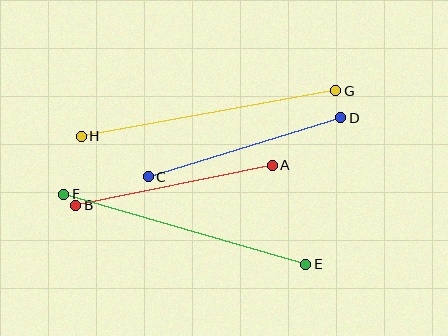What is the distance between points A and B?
The distance is approximately 201 pixels.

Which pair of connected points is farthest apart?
Points G and H are farthest apart.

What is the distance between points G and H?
The distance is approximately 259 pixels.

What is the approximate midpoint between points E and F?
The midpoint is at approximately (185, 229) pixels.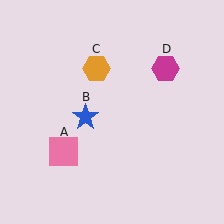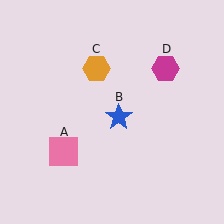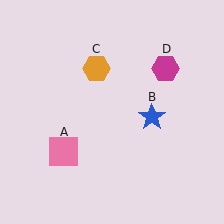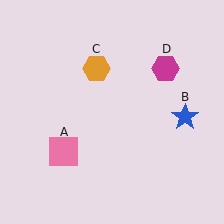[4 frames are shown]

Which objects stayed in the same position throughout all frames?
Pink square (object A) and orange hexagon (object C) and magenta hexagon (object D) remained stationary.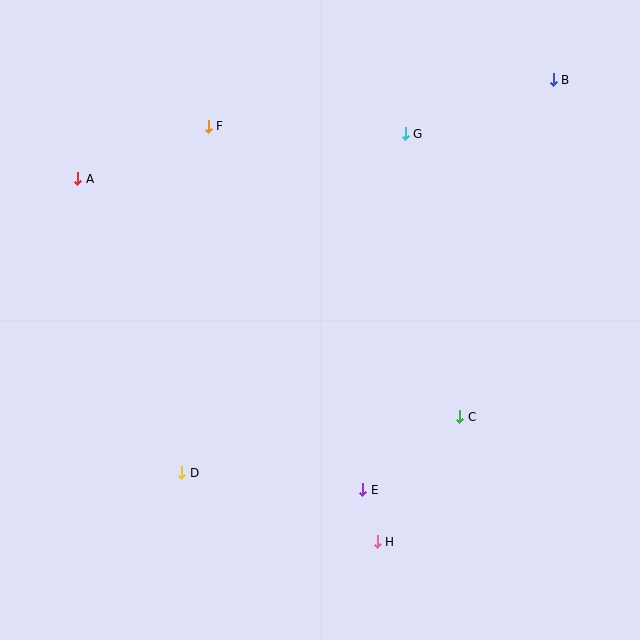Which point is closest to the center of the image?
Point C at (460, 417) is closest to the center.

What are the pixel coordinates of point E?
Point E is at (363, 490).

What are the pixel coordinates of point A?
Point A is at (78, 179).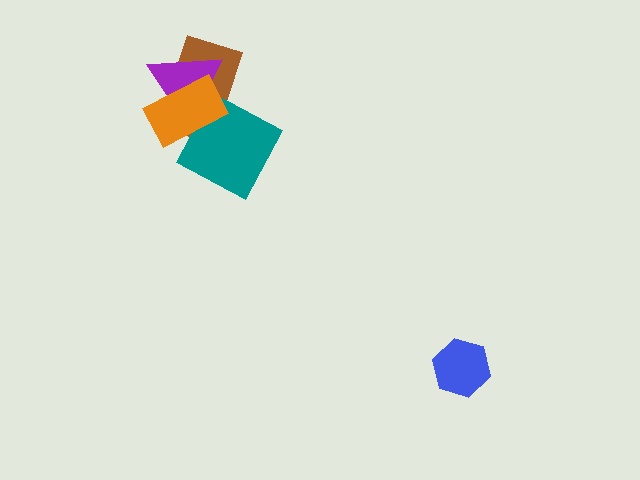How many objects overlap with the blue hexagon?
0 objects overlap with the blue hexagon.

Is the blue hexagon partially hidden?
No, no other shape covers it.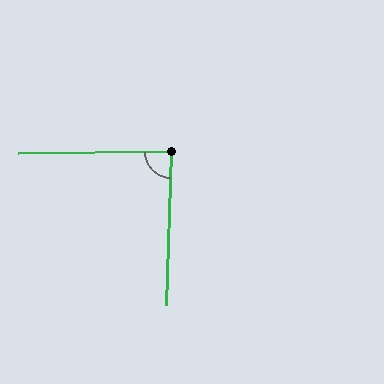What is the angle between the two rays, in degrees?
Approximately 88 degrees.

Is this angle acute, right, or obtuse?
It is approximately a right angle.